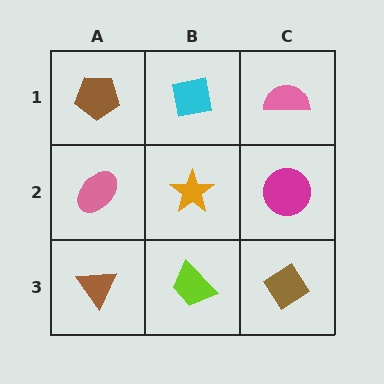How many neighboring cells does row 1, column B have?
3.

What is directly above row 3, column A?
A pink ellipse.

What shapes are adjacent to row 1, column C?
A magenta circle (row 2, column C), a cyan square (row 1, column B).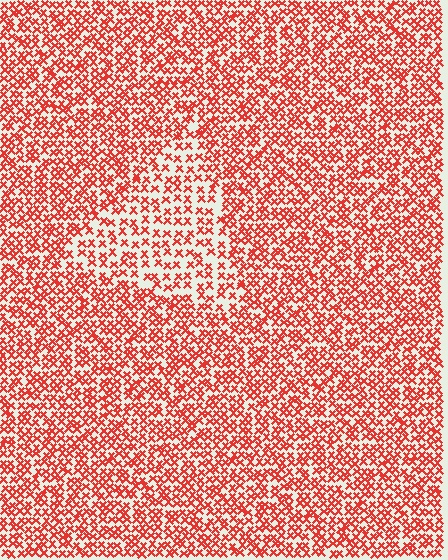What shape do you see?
I see a triangle.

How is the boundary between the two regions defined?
The boundary is defined by a change in element density (approximately 1.7x ratio). All elements are the same color, size, and shape.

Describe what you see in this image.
The image contains small red elements arranged at two different densities. A triangle-shaped region is visible where the elements are less densely packed than the surrounding area.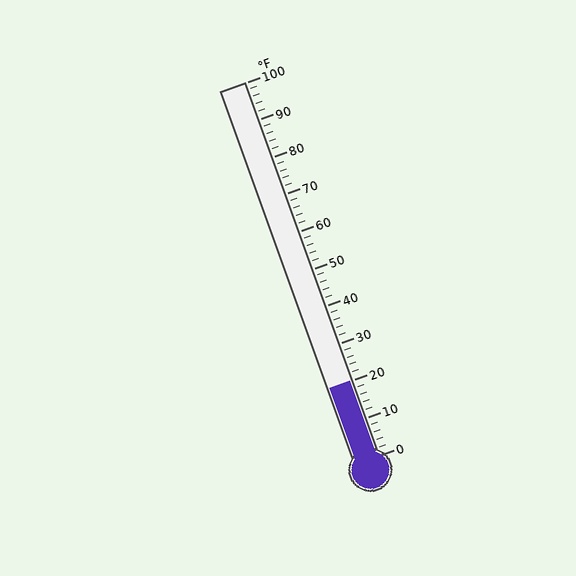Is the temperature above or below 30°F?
The temperature is below 30°F.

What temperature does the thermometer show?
The thermometer shows approximately 20°F.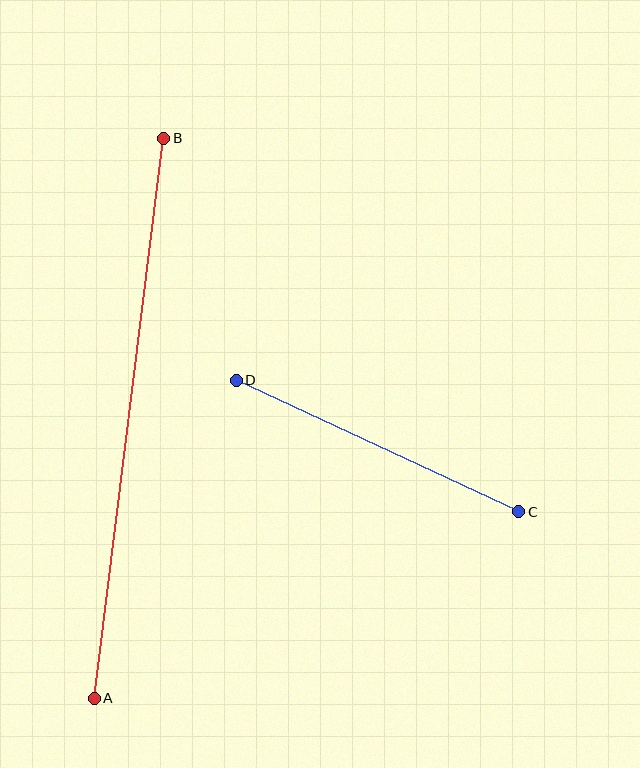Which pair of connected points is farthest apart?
Points A and B are farthest apart.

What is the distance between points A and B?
The distance is approximately 564 pixels.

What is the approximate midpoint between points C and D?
The midpoint is at approximately (377, 446) pixels.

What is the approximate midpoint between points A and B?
The midpoint is at approximately (129, 418) pixels.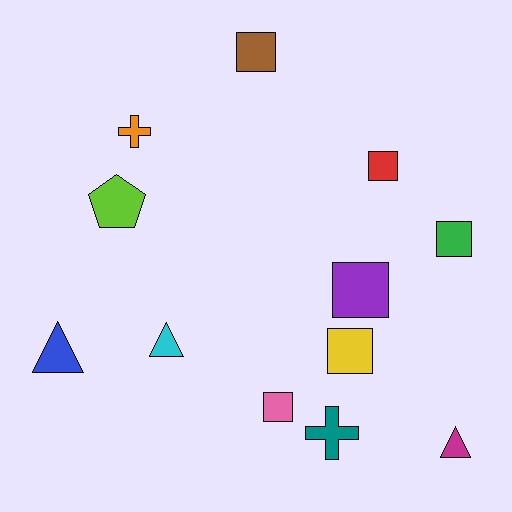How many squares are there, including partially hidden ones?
There are 6 squares.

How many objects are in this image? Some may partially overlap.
There are 12 objects.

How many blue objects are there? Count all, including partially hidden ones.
There is 1 blue object.